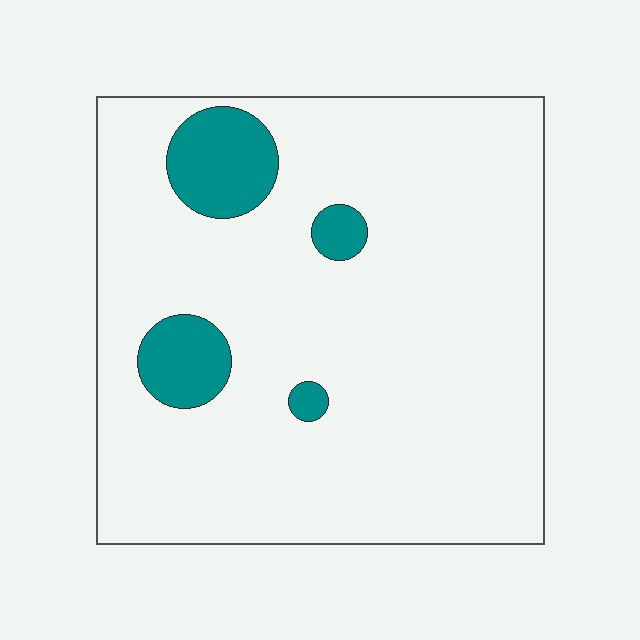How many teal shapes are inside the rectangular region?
4.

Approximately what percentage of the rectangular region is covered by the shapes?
Approximately 10%.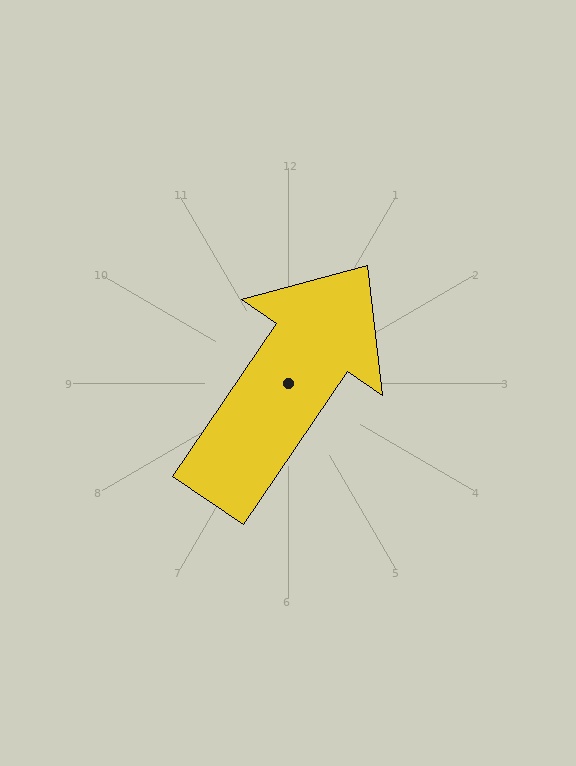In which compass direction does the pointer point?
Northeast.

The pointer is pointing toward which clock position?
Roughly 1 o'clock.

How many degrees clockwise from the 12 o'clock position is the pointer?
Approximately 34 degrees.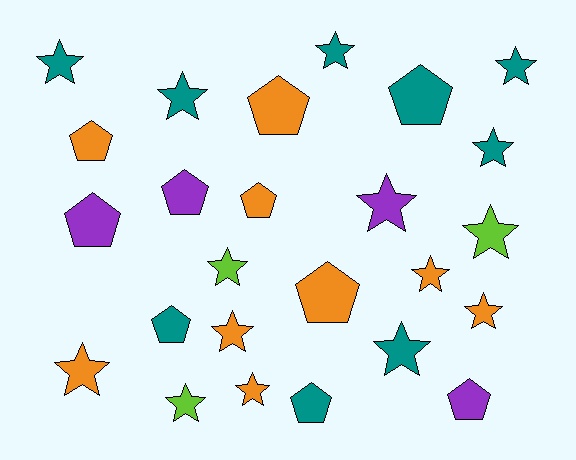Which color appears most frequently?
Orange, with 9 objects.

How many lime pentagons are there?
There are no lime pentagons.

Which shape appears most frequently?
Star, with 15 objects.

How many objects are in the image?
There are 25 objects.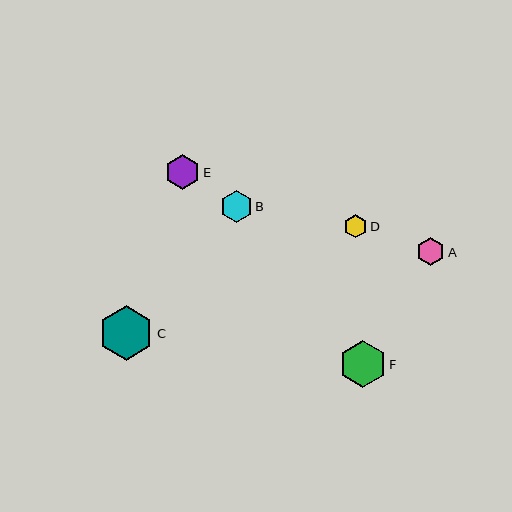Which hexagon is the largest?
Hexagon C is the largest with a size of approximately 55 pixels.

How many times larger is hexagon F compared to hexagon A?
Hexagon F is approximately 1.7 times the size of hexagon A.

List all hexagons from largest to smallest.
From largest to smallest: C, F, E, B, A, D.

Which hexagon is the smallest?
Hexagon D is the smallest with a size of approximately 23 pixels.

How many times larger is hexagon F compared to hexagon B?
Hexagon F is approximately 1.5 times the size of hexagon B.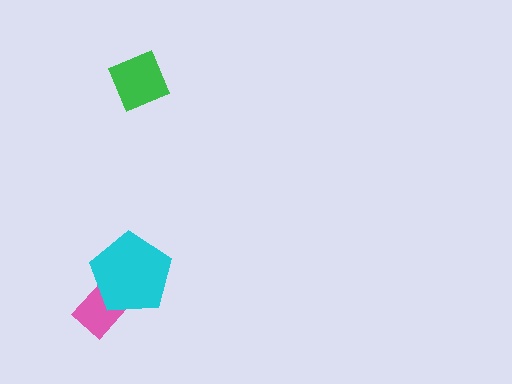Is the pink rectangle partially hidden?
Yes, it is partially covered by another shape.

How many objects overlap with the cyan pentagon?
1 object overlaps with the cyan pentagon.